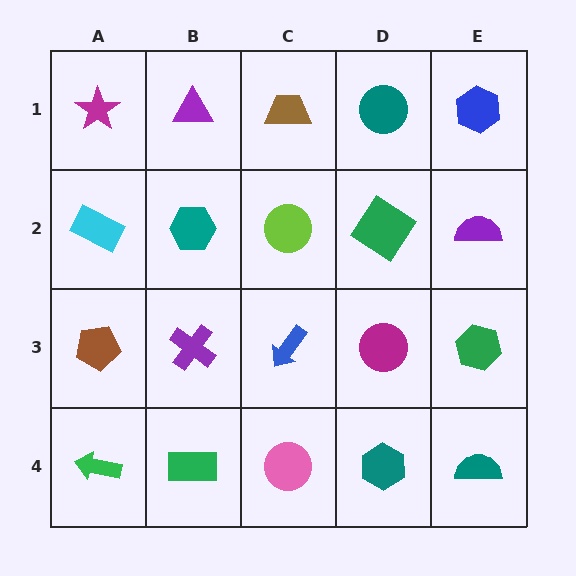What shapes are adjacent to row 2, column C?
A brown trapezoid (row 1, column C), a blue arrow (row 3, column C), a teal hexagon (row 2, column B), a green diamond (row 2, column D).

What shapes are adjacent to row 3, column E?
A purple semicircle (row 2, column E), a teal semicircle (row 4, column E), a magenta circle (row 3, column D).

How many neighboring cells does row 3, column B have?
4.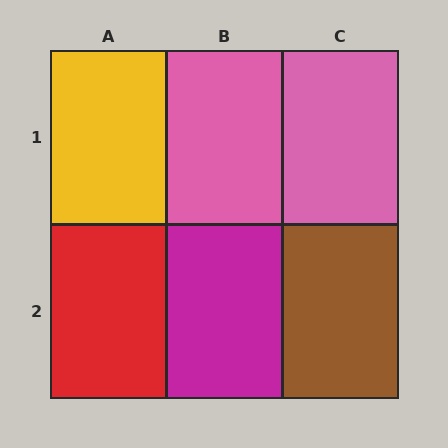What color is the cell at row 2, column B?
Magenta.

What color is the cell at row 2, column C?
Brown.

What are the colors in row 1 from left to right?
Yellow, pink, pink.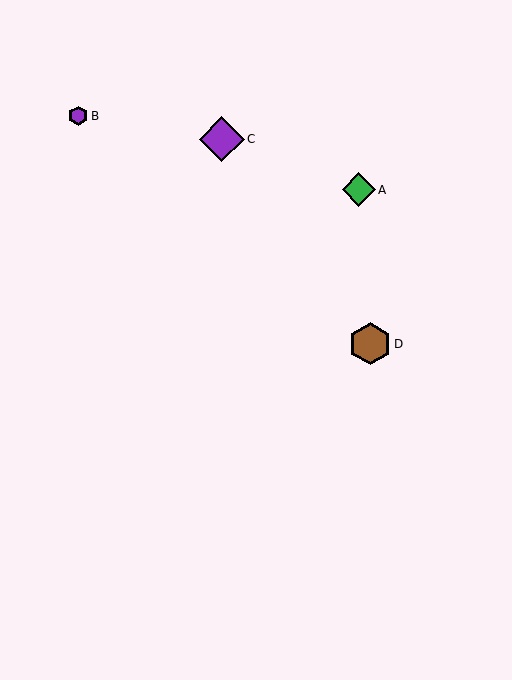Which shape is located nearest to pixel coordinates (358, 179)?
The green diamond (labeled A) at (359, 190) is nearest to that location.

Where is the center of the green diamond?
The center of the green diamond is at (359, 190).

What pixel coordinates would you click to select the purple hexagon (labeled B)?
Click at (78, 116) to select the purple hexagon B.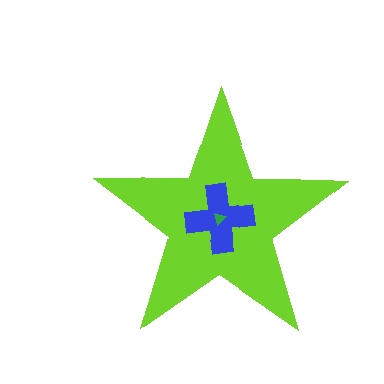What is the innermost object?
The green triangle.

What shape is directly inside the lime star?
The blue cross.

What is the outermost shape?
The lime star.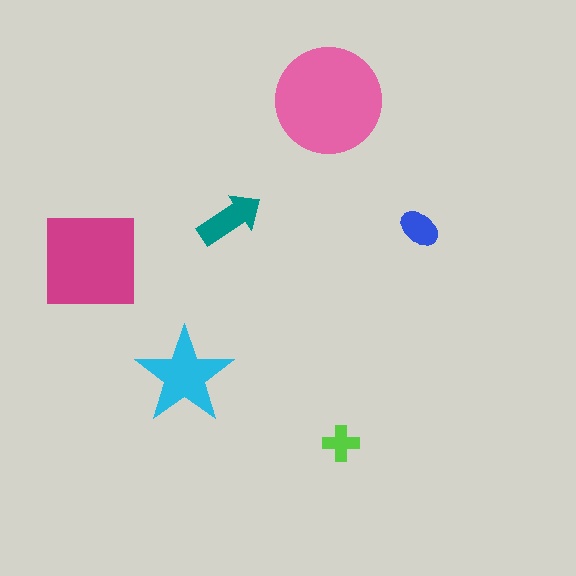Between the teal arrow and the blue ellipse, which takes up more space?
The teal arrow.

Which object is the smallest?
The lime cross.